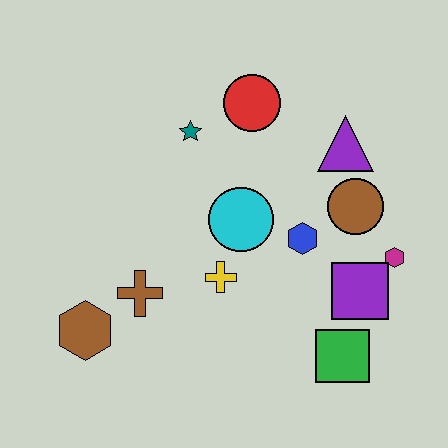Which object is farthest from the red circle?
The brown hexagon is farthest from the red circle.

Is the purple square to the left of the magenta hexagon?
Yes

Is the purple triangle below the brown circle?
No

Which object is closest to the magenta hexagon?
The purple square is closest to the magenta hexagon.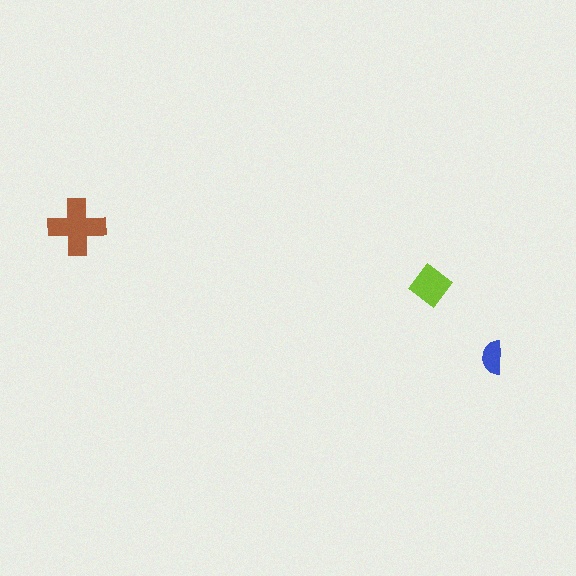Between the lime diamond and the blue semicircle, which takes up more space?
The lime diamond.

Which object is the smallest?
The blue semicircle.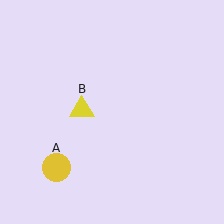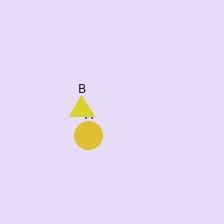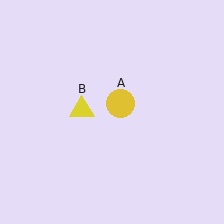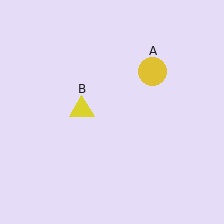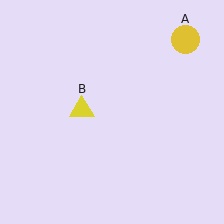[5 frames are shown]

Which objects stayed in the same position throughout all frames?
Yellow triangle (object B) remained stationary.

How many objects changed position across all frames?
1 object changed position: yellow circle (object A).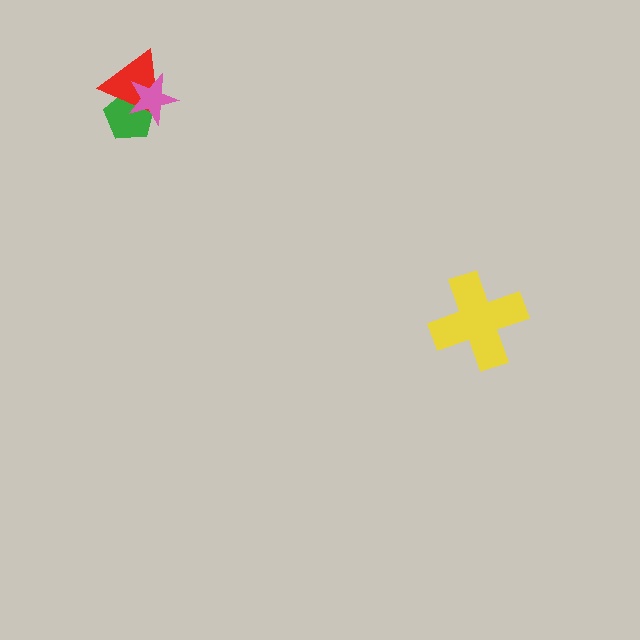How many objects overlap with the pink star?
2 objects overlap with the pink star.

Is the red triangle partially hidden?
Yes, it is partially covered by another shape.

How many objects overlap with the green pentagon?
2 objects overlap with the green pentagon.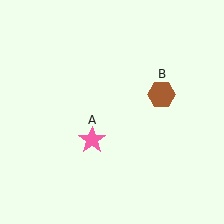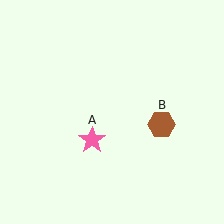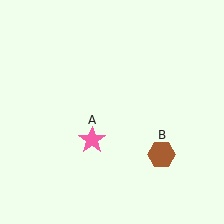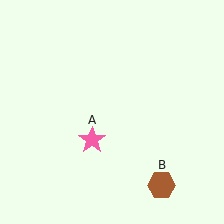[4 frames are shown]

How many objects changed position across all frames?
1 object changed position: brown hexagon (object B).